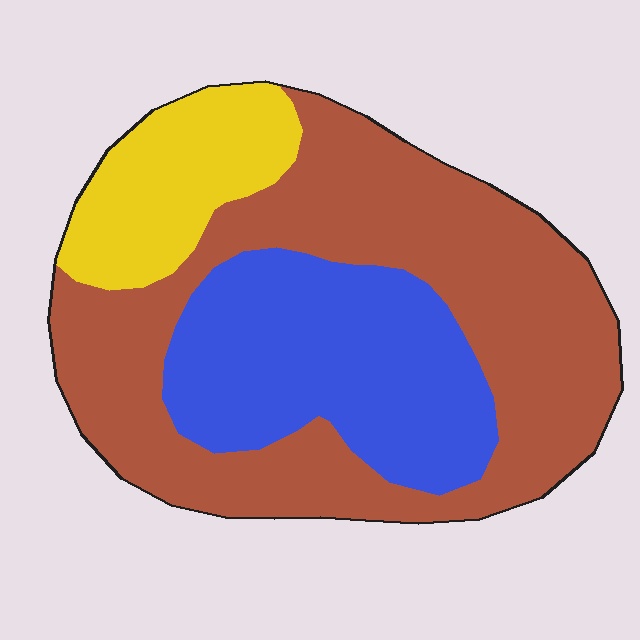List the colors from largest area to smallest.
From largest to smallest: brown, blue, yellow.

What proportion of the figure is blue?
Blue covers 30% of the figure.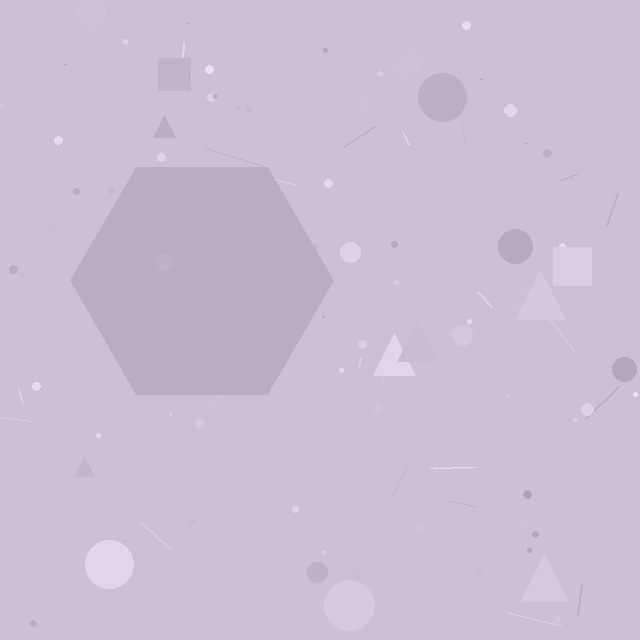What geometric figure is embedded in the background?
A hexagon is embedded in the background.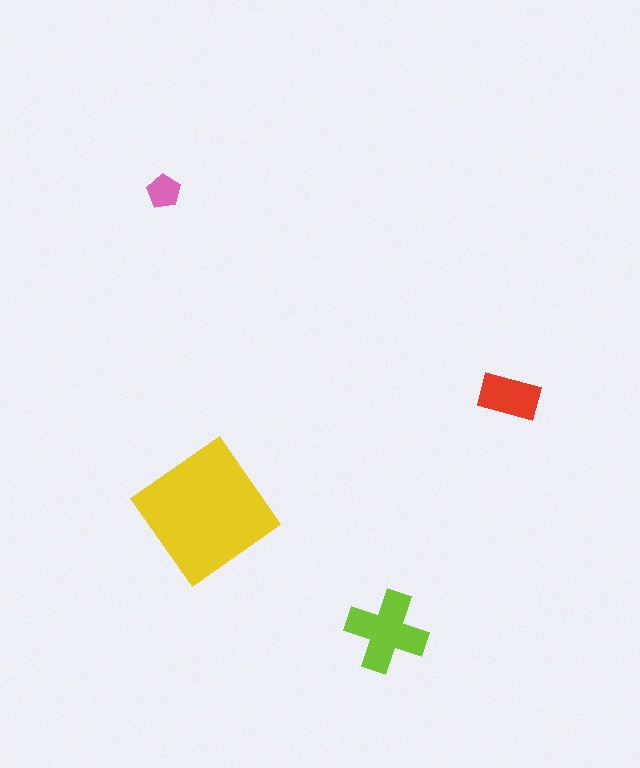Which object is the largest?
The yellow diamond.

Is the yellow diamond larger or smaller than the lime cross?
Larger.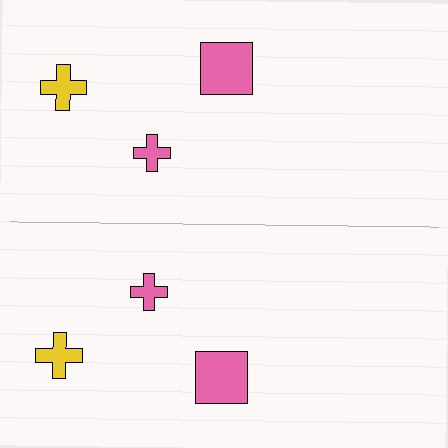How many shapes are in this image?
There are 6 shapes in this image.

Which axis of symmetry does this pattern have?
The pattern has a horizontal axis of symmetry running through the center of the image.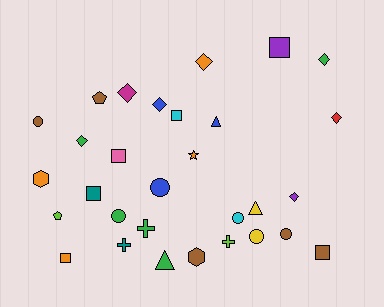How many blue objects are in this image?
There are 3 blue objects.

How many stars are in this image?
There is 1 star.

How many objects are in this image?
There are 30 objects.